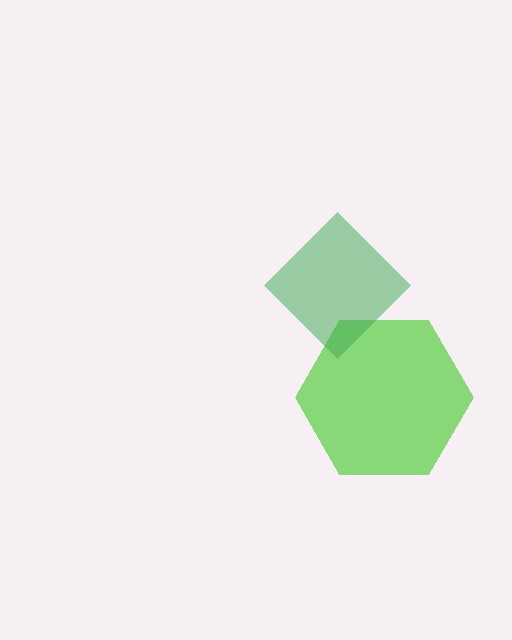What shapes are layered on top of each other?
The layered shapes are: a lime hexagon, a green diamond.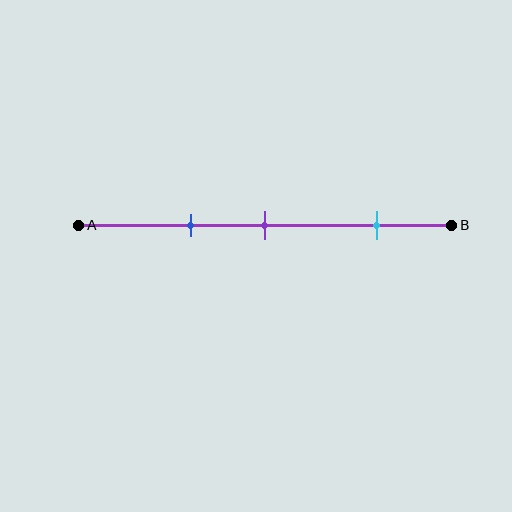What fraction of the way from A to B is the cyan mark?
The cyan mark is approximately 80% (0.8) of the way from A to B.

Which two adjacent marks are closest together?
The blue and purple marks are the closest adjacent pair.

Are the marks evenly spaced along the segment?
No, the marks are not evenly spaced.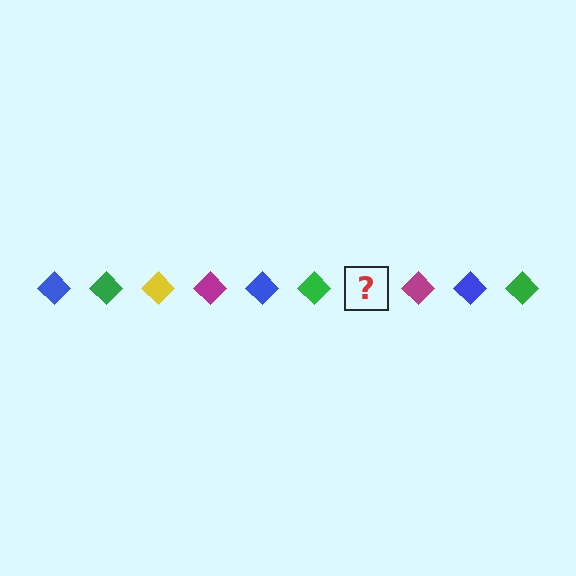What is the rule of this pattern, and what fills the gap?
The rule is that the pattern cycles through blue, green, yellow, magenta diamonds. The gap should be filled with a yellow diamond.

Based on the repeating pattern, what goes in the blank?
The blank should be a yellow diamond.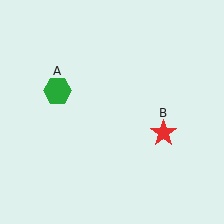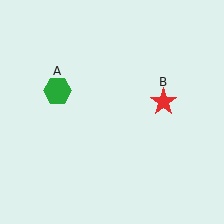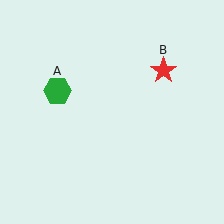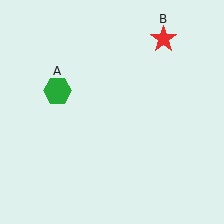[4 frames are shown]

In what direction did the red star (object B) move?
The red star (object B) moved up.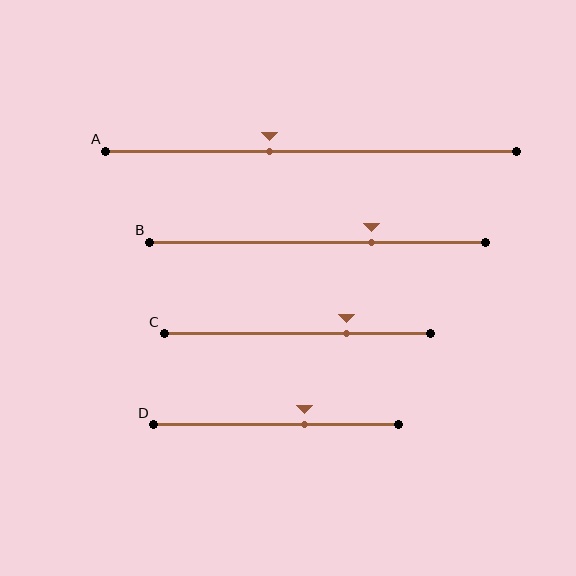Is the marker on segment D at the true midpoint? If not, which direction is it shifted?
No, the marker on segment D is shifted to the right by about 12% of the segment length.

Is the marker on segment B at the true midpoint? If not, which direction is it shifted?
No, the marker on segment B is shifted to the right by about 16% of the segment length.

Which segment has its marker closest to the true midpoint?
Segment A has its marker closest to the true midpoint.